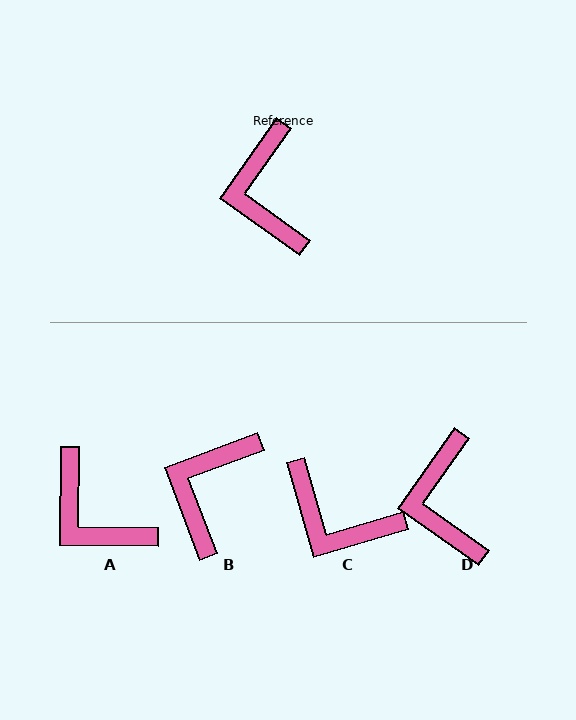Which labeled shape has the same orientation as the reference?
D.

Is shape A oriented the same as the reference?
No, it is off by about 35 degrees.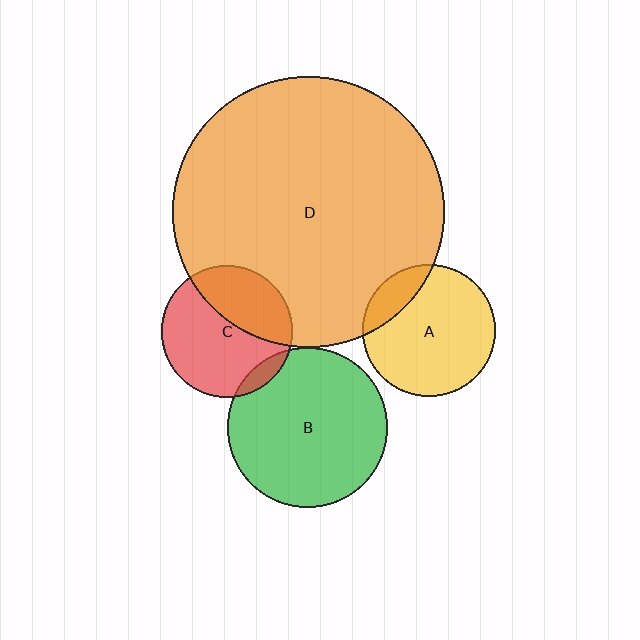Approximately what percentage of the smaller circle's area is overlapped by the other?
Approximately 10%.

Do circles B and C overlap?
Yes.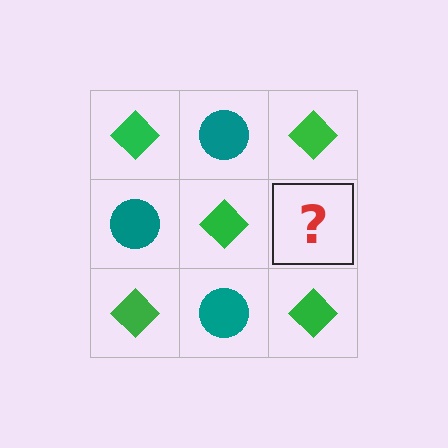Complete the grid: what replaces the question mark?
The question mark should be replaced with a teal circle.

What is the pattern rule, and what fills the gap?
The rule is that it alternates green diamond and teal circle in a checkerboard pattern. The gap should be filled with a teal circle.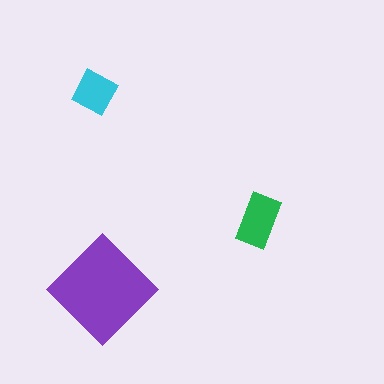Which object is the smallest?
The cyan square.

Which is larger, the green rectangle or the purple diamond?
The purple diamond.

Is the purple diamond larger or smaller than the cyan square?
Larger.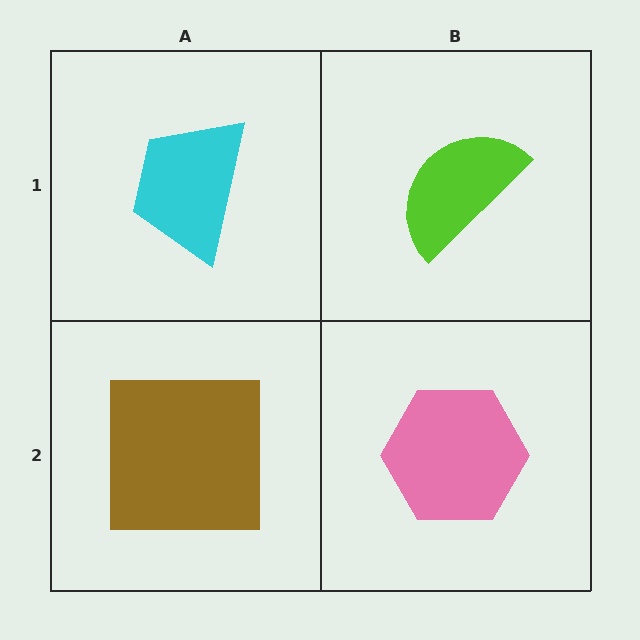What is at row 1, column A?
A cyan trapezoid.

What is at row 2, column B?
A pink hexagon.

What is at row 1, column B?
A lime semicircle.